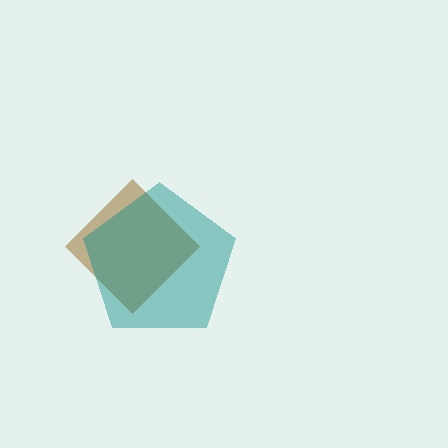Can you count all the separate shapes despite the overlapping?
Yes, there are 2 separate shapes.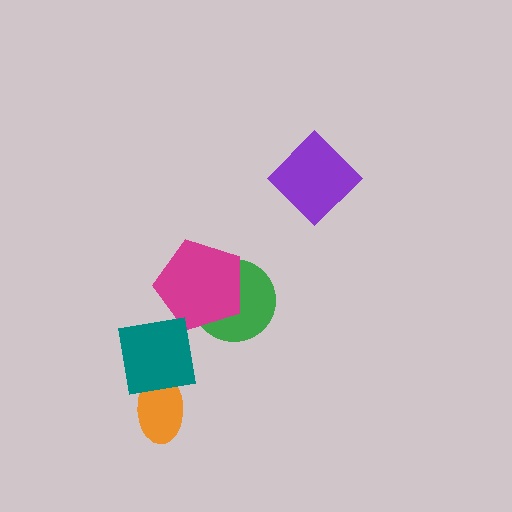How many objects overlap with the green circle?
1 object overlaps with the green circle.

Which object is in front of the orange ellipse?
The teal square is in front of the orange ellipse.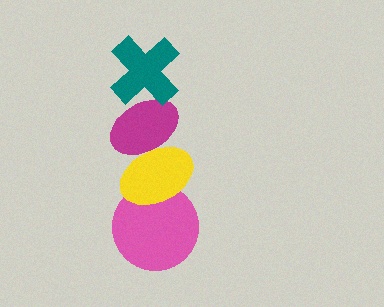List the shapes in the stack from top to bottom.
From top to bottom: the teal cross, the magenta ellipse, the yellow ellipse, the pink circle.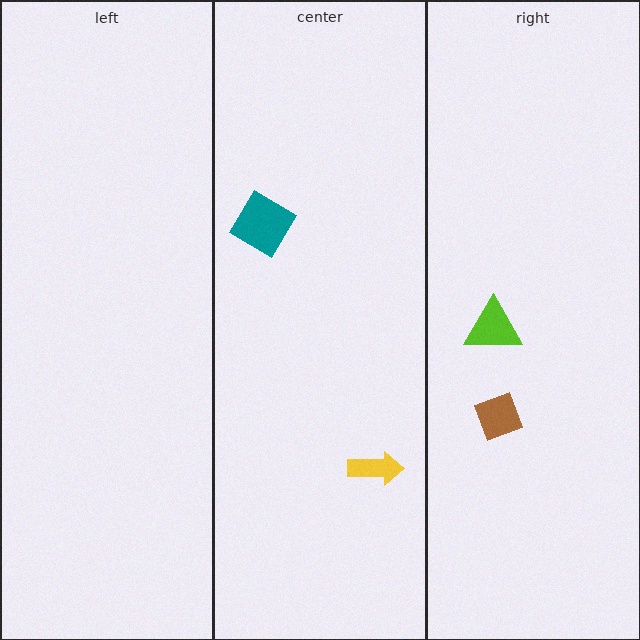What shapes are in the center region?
The teal diamond, the yellow arrow.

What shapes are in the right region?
The lime triangle, the brown diamond.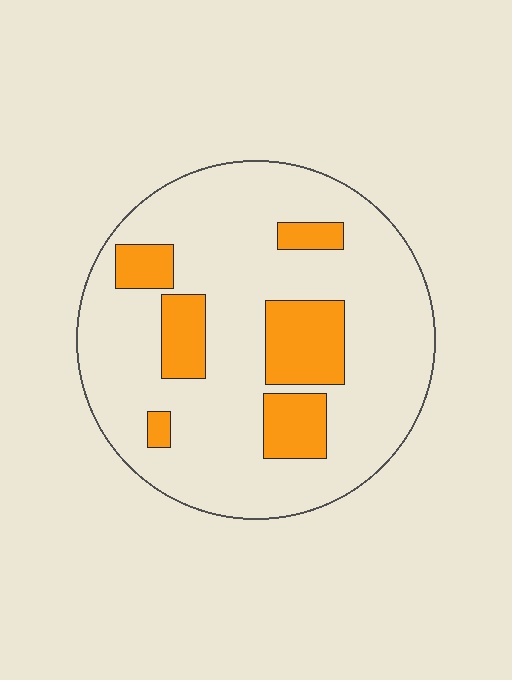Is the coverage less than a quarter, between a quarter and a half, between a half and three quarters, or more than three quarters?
Less than a quarter.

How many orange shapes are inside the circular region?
6.